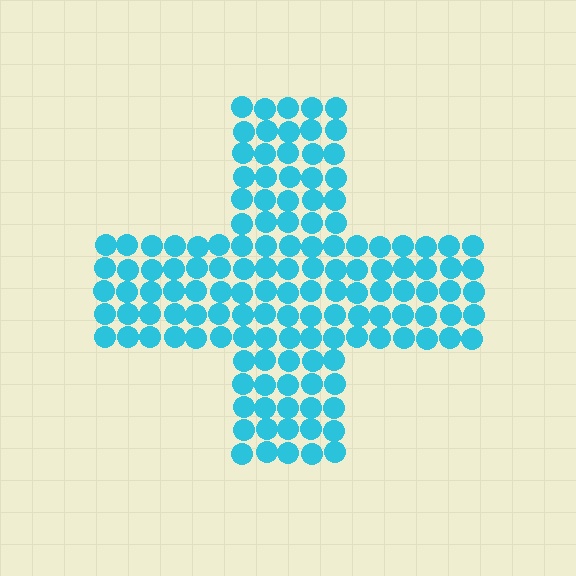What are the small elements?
The small elements are circles.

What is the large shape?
The large shape is a cross.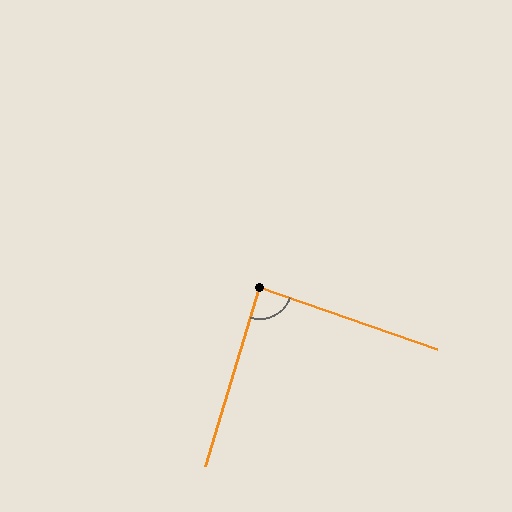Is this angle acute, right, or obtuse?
It is approximately a right angle.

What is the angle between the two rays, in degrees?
Approximately 88 degrees.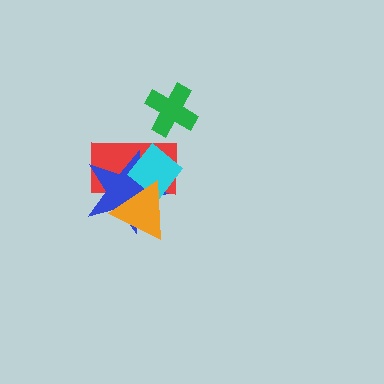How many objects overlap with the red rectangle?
3 objects overlap with the red rectangle.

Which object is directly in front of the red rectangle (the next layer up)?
The blue star is directly in front of the red rectangle.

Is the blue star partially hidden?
Yes, it is partially covered by another shape.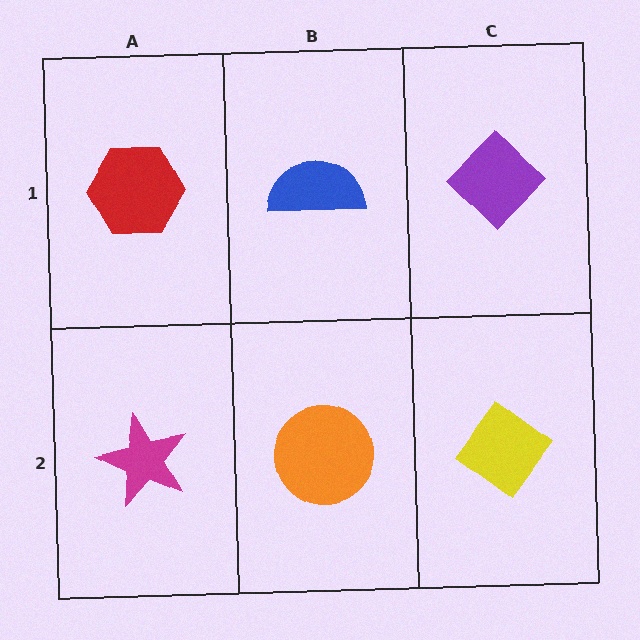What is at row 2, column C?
A yellow diamond.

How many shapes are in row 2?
3 shapes.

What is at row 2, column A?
A magenta star.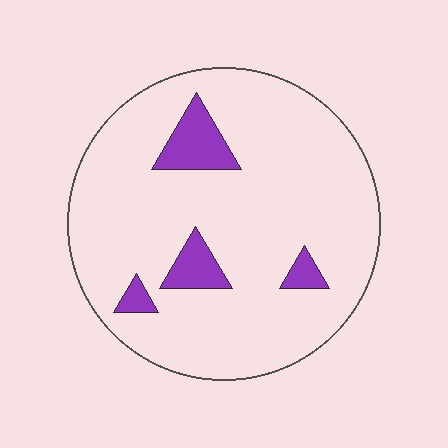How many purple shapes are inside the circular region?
4.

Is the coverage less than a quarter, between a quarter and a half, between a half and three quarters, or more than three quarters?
Less than a quarter.